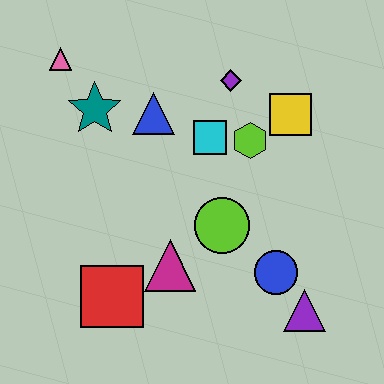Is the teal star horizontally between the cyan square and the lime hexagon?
No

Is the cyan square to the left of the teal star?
No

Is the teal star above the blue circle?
Yes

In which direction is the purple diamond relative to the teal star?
The purple diamond is to the right of the teal star.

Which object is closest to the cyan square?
The lime hexagon is closest to the cyan square.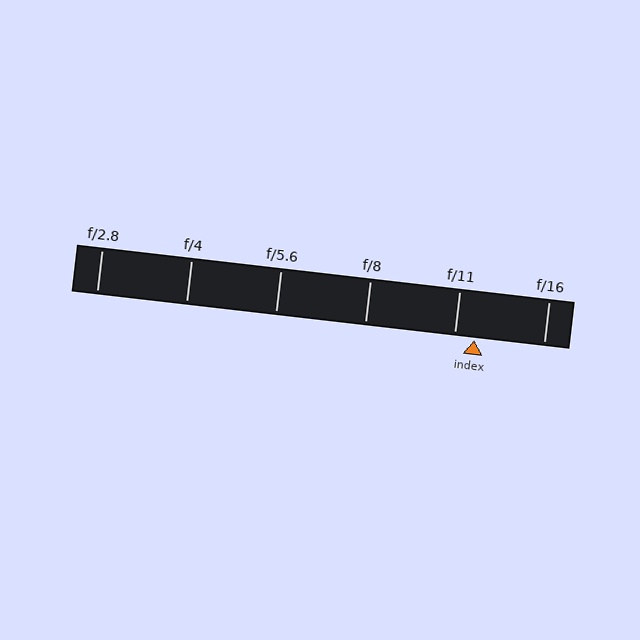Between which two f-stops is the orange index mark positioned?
The index mark is between f/11 and f/16.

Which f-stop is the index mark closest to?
The index mark is closest to f/11.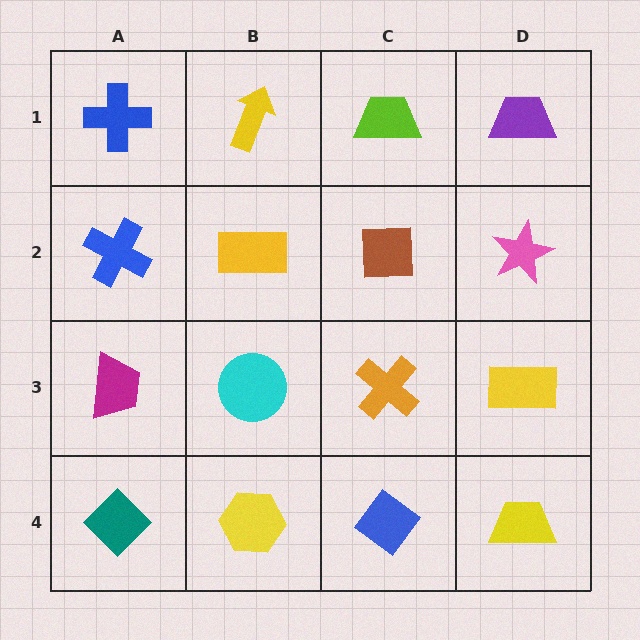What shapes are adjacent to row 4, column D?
A yellow rectangle (row 3, column D), a blue diamond (row 4, column C).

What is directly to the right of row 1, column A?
A yellow arrow.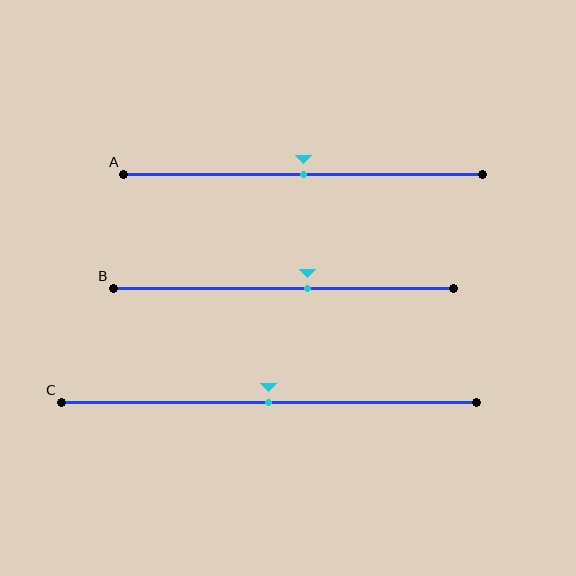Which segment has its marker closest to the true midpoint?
Segment A has its marker closest to the true midpoint.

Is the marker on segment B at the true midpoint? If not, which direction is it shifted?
No, the marker on segment B is shifted to the right by about 7% of the segment length.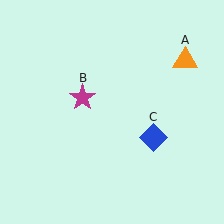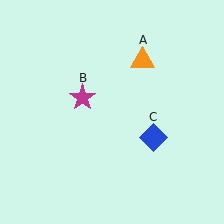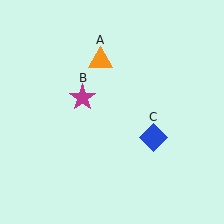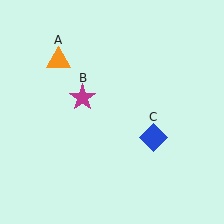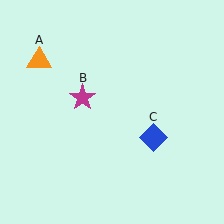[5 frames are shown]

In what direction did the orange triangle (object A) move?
The orange triangle (object A) moved left.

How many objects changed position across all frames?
1 object changed position: orange triangle (object A).